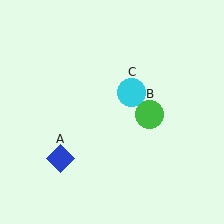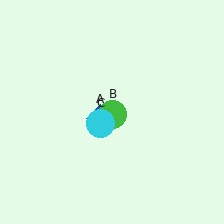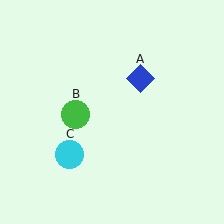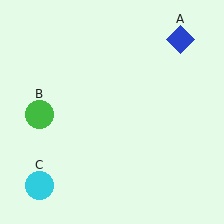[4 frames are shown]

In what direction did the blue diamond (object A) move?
The blue diamond (object A) moved up and to the right.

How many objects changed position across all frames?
3 objects changed position: blue diamond (object A), green circle (object B), cyan circle (object C).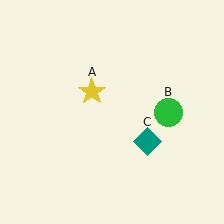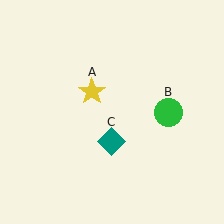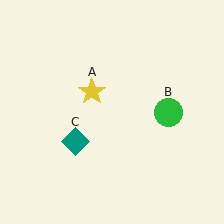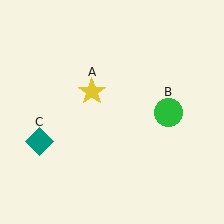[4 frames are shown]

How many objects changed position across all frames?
1 object changed position: teal diamond (object C).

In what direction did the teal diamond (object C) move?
The teal diamond (object C) moved left.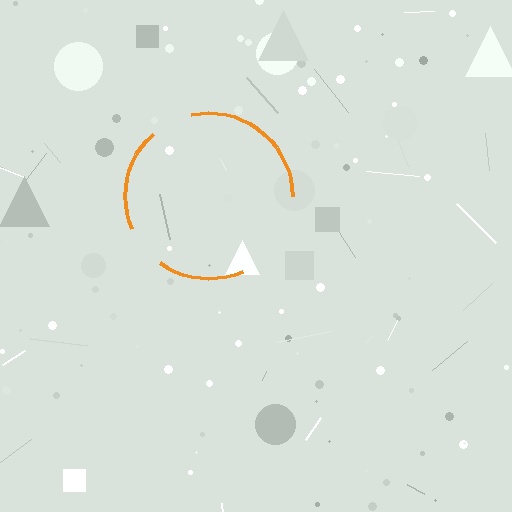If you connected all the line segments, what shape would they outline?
They would outline a circle.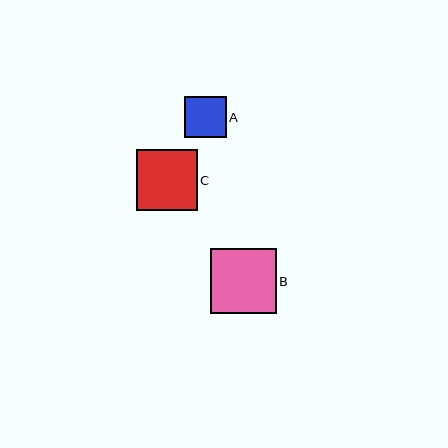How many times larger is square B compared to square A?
Square B is approximately 1.6 times the size of square A.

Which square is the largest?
Square B is the largest with a size of approximately 65 pixels.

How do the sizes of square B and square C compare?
Square B and square C are approximately the same size.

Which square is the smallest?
Square A is the smallest with a size of approximately 42 pixels.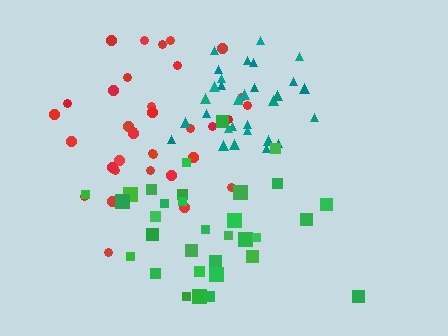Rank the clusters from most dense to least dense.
teal, red, green.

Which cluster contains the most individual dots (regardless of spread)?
Red (35).